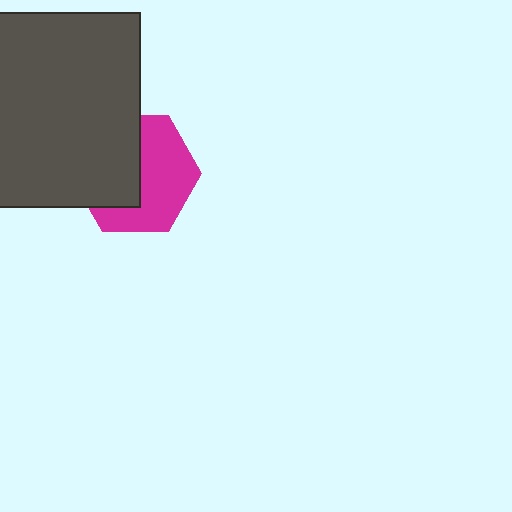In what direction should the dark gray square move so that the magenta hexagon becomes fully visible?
The dark gray square should move left. That is the shortest direction to clear the overlap and leave the magenta hexagon fully visible.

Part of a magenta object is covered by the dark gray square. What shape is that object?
It is a hexagon.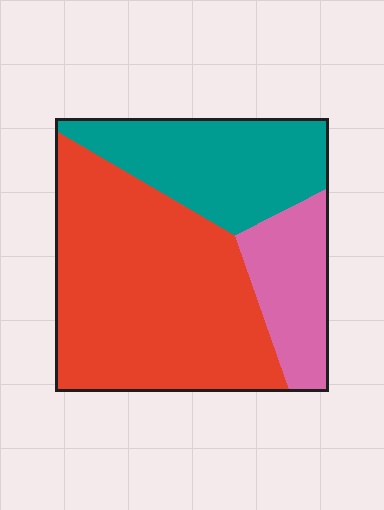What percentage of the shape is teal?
Teal covers around 25% of the shape.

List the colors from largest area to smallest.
From largest to smallest: red, teal, pink.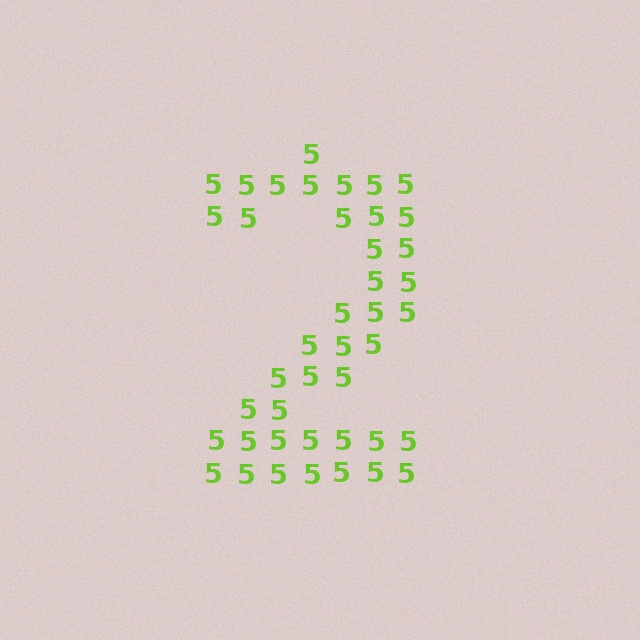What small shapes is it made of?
It is made of small digit 5's.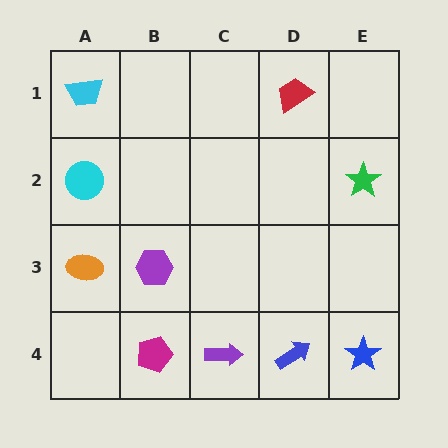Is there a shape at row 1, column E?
No, that cell is empty.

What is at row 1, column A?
A cyan trapezoid.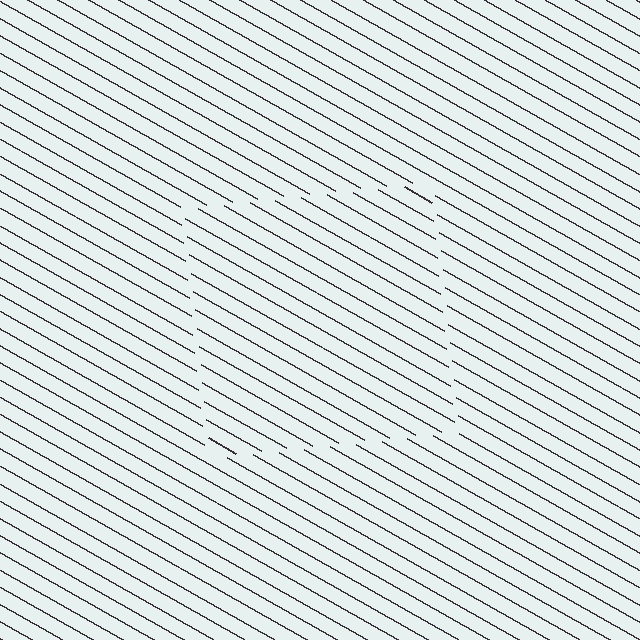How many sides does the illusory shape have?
4 sides — the line-ends trace a square.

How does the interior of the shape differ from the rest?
The interior of the shape contains the same grating, shifted by half a period — the contour is defined by the phase discontinuity where line-ends from the inner and outer gratings abut.